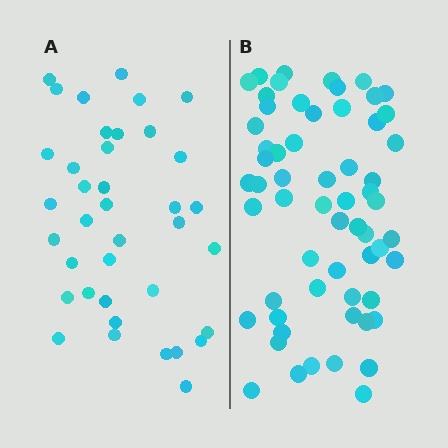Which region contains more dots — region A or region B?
Region B (the right region) has more dots.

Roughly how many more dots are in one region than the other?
Region B has approximately 20 more dots than region A.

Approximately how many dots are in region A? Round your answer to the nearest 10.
About 40 dots. (The exact count is 38, which rounds to 40.)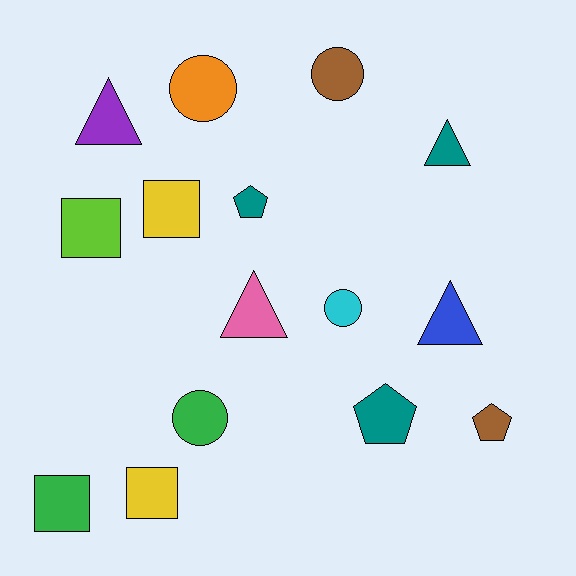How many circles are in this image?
There are 4 circles.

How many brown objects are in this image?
There are 2 brown objects.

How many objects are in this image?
There are 15 objects.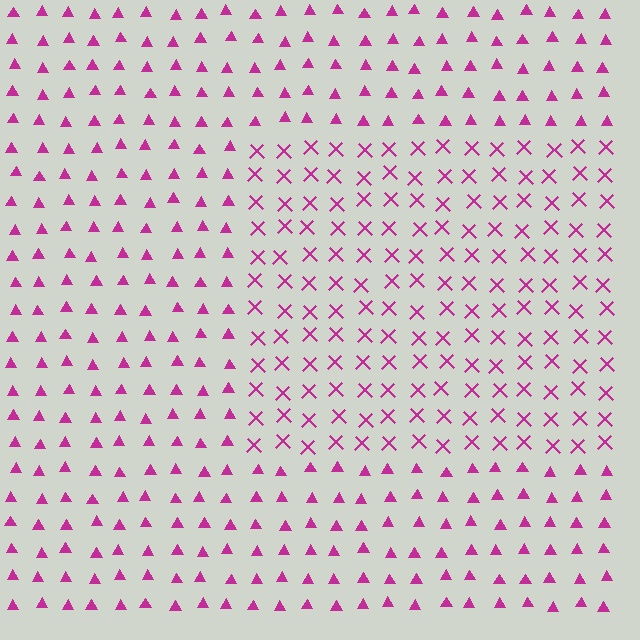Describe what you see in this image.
The image is filled with small magenta elements arranged in a uniform grid. A rectangle-shaped region contains X marks, while the surrounding area contains triangles. The boundary is defined purely by the change in element shape.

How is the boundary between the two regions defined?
The boundary is defined by a change in element shape: X marks inside vs. triangles outside. All elements share the same color and spacing.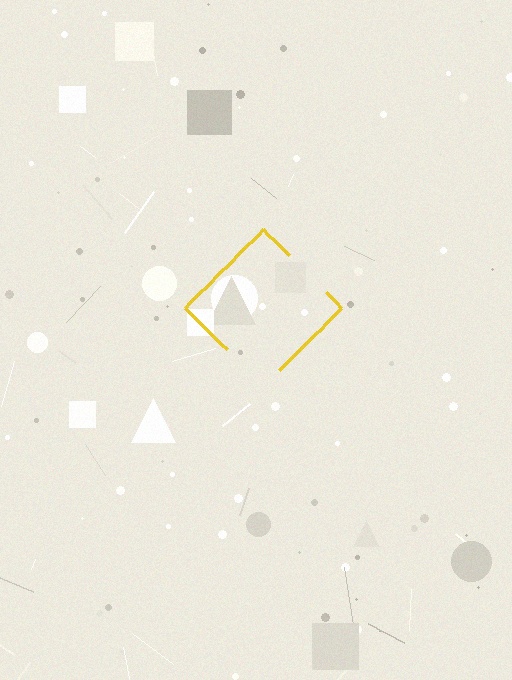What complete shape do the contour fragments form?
The contour fragments form a diamond.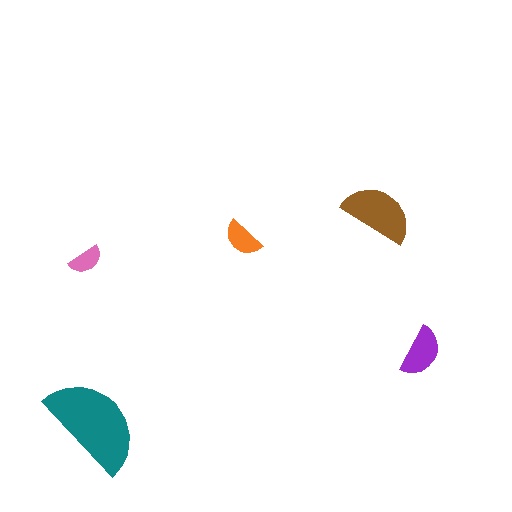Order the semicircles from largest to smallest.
the teal one, the brown one, the purple one, the orange one, the pink one.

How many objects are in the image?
There are 5 objects in the image.